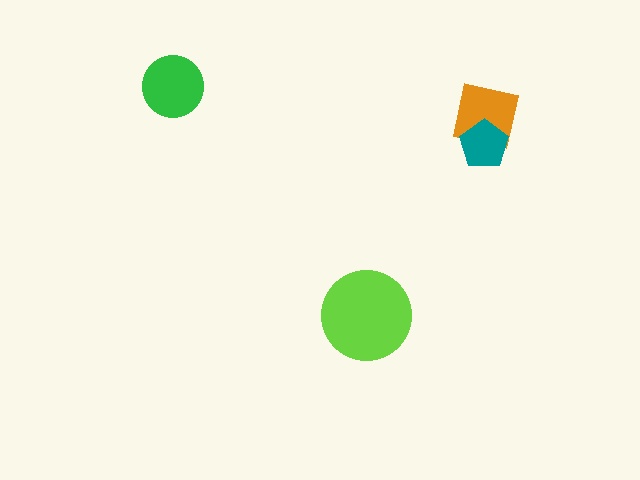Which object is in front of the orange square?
The teal pentagon is in front of the orange square.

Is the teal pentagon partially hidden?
No, no other shape covers it.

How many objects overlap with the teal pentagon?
1 object overlaps with the teal pentagon.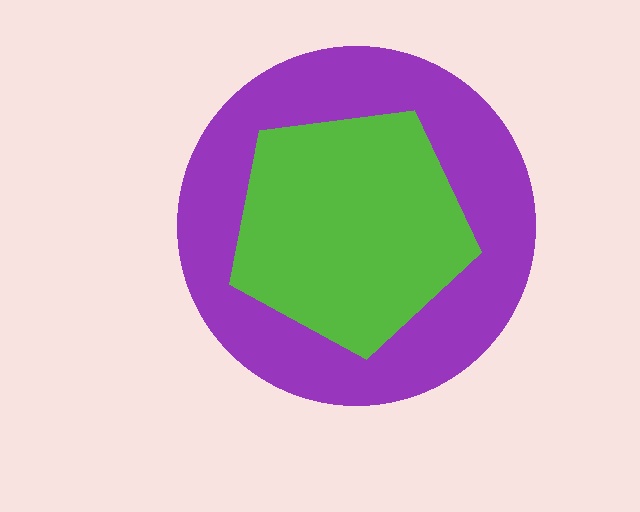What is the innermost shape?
The lime pentagon.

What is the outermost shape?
The purple circle.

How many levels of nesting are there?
2.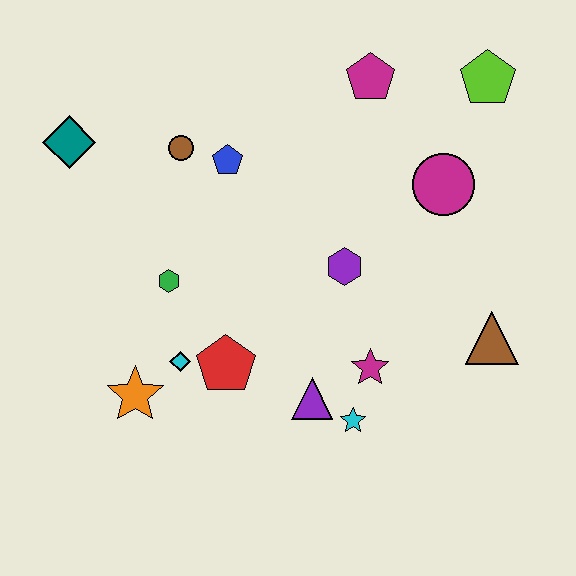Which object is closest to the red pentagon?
The cyan diamond is closest to the red pentagon.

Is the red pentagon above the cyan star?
Yes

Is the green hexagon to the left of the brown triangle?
Yes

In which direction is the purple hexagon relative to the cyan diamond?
The purple hexagon is to the right of the cyan diamond.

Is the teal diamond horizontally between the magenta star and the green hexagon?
No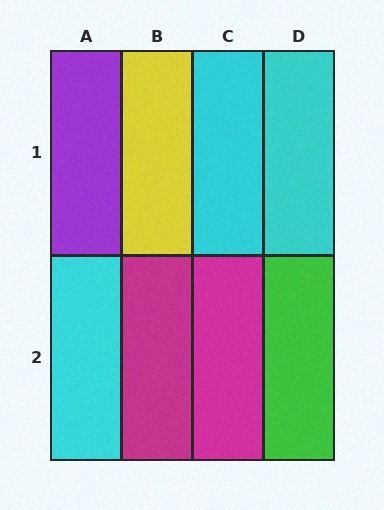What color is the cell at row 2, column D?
Green.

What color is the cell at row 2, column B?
Magenta.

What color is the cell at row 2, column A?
Cyan.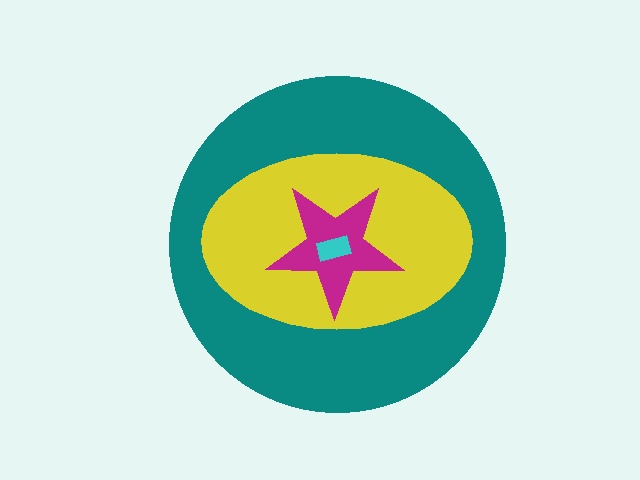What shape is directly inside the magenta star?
The cyan rectangle.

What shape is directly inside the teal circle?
The yellow ellipse.